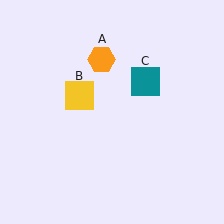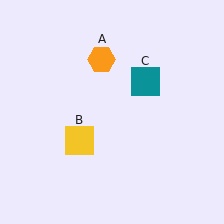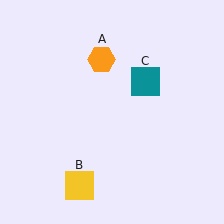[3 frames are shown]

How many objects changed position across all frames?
1 object changed position: yellow square (object B).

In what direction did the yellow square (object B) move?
The yellow square (object B) moved down.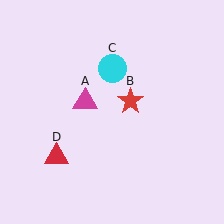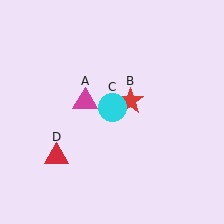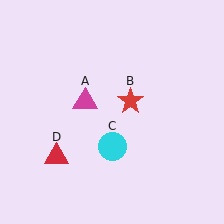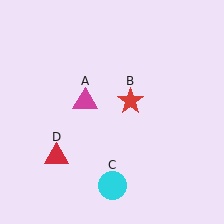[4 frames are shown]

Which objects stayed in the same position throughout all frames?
Magenta triangle (object A) and red star (object B) and red triangle (object D) remained stationary.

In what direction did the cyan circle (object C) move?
The cyan circle (object C) moved down.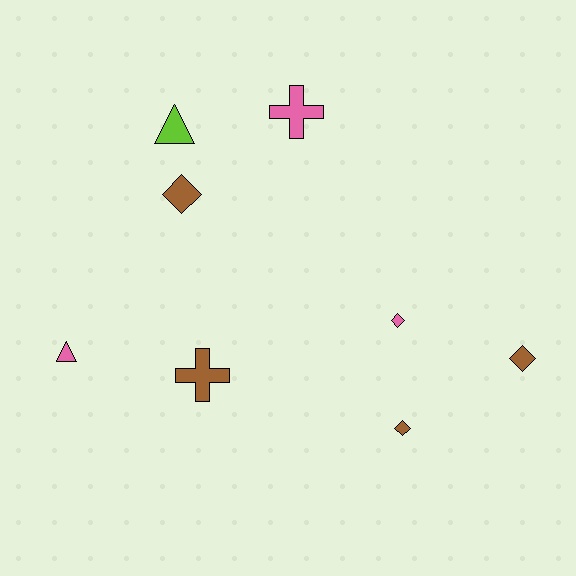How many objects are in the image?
There are 8 objects.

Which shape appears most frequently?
Diamond, with 4 objects.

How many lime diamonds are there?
There are no lime diamonds.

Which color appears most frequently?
Brown, with 4 objects.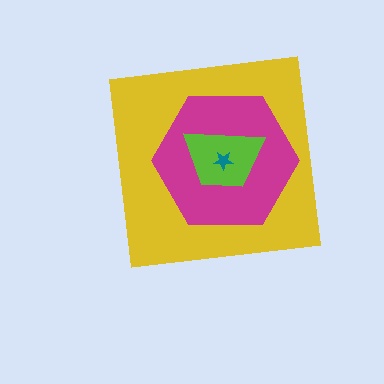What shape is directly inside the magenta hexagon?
The lime trapezoid.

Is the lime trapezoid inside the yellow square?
Yes.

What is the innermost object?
The teal star.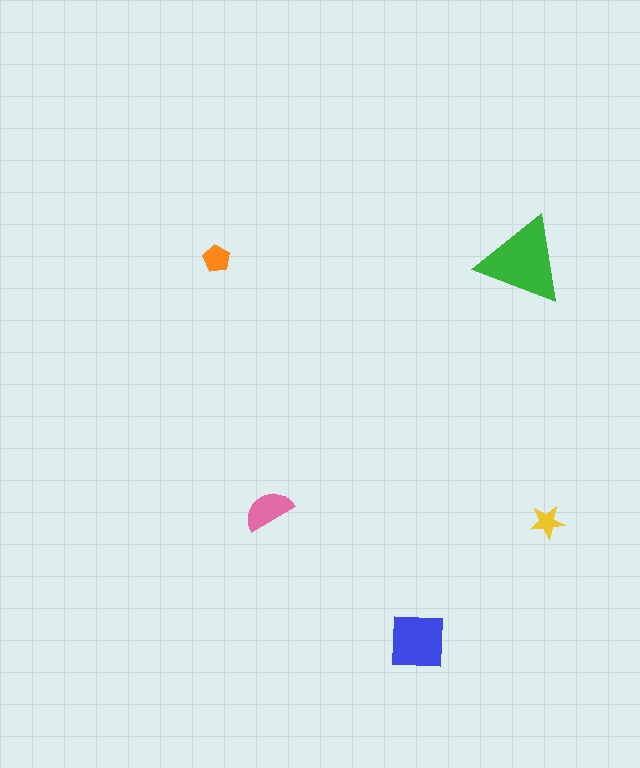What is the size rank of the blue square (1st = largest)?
2nd.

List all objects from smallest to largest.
The yellow star, the orange pentagon, the pink semicircle, the blue square, the green triangle.